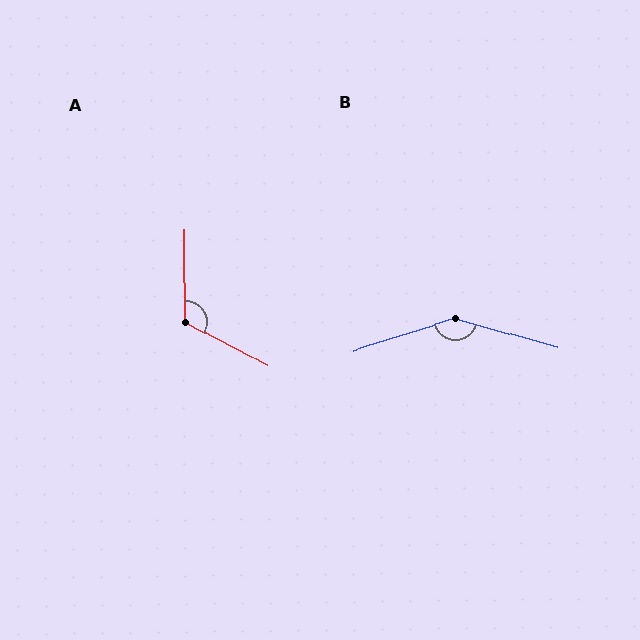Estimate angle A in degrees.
Approximately 118 degrees.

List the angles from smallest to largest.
A (118°), B (147°).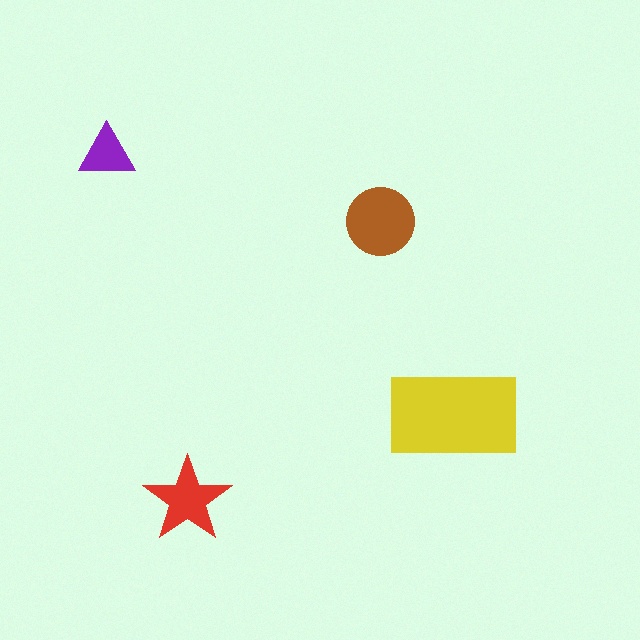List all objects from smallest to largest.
The purple triangle, the red star, the brown circle, the yellow rectangle.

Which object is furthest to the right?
The yellow rectangle is rightmost.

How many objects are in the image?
There are 4 objects in the image.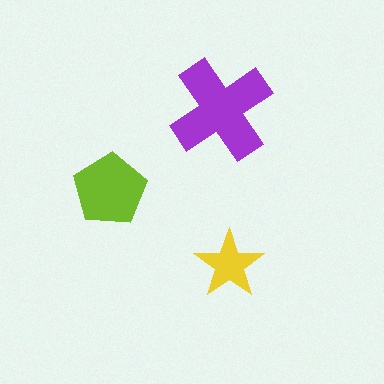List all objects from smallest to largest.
The yellow star, the lime pentagon, the purple cross.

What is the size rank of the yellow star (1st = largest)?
3rd.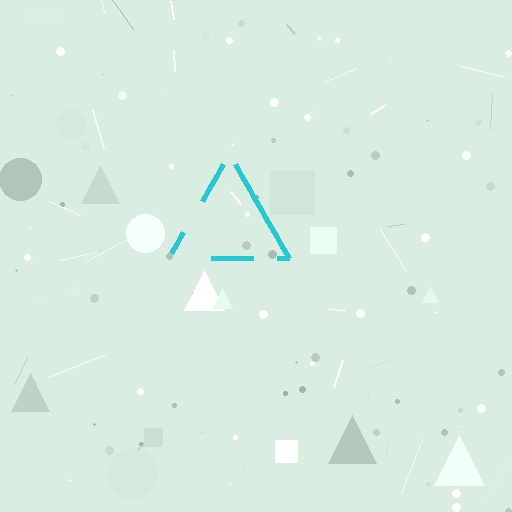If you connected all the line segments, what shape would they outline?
They would outline a triangle.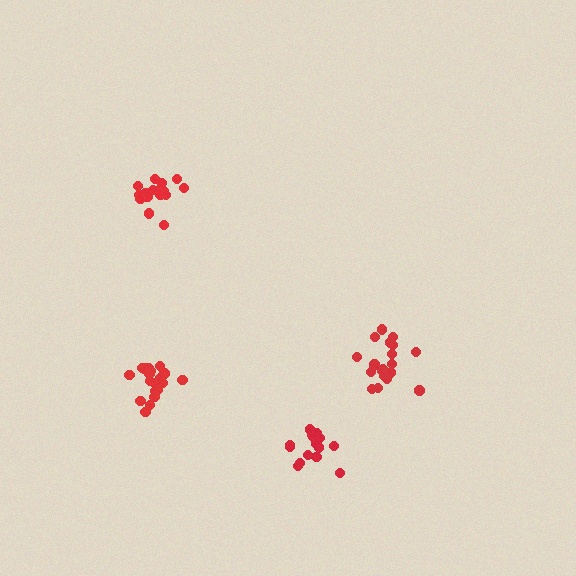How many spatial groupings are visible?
There are 4 spatial groupings.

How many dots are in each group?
Group 1: 19 dots, Group 2: 17 dots, Group 3: 15 dots, Group 4: 20 dots (71 total).